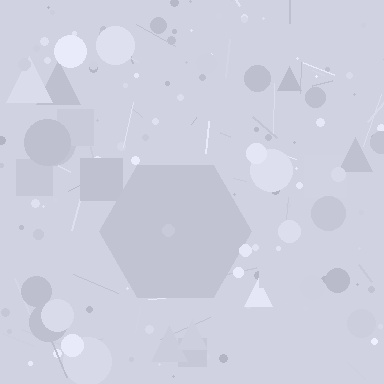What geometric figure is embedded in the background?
A hexagon is embedded in the background.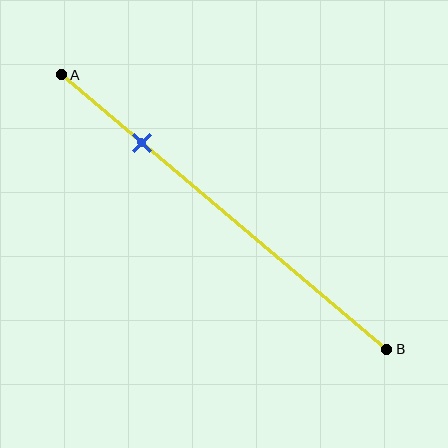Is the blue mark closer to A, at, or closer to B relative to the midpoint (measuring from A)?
The blue mark is closer to point A than the midpoint of segment AB.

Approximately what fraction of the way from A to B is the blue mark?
The blue mark is approximately 25% of the way from A to B.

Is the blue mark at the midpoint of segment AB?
No, the mark is at about 25% from A, not at the 50% midpoint.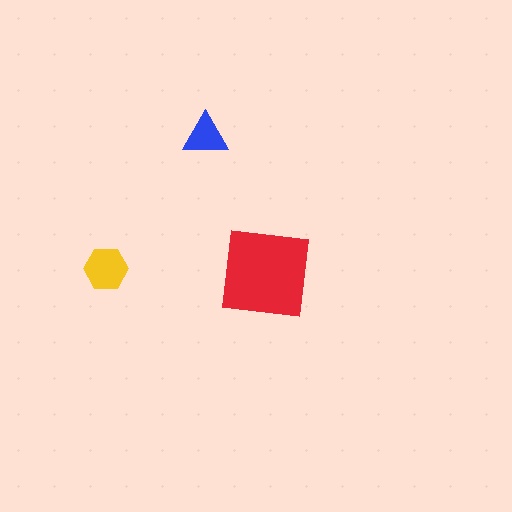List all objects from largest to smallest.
The red square, the yellow hexagon, the blue triangle.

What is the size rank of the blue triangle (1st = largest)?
3rd.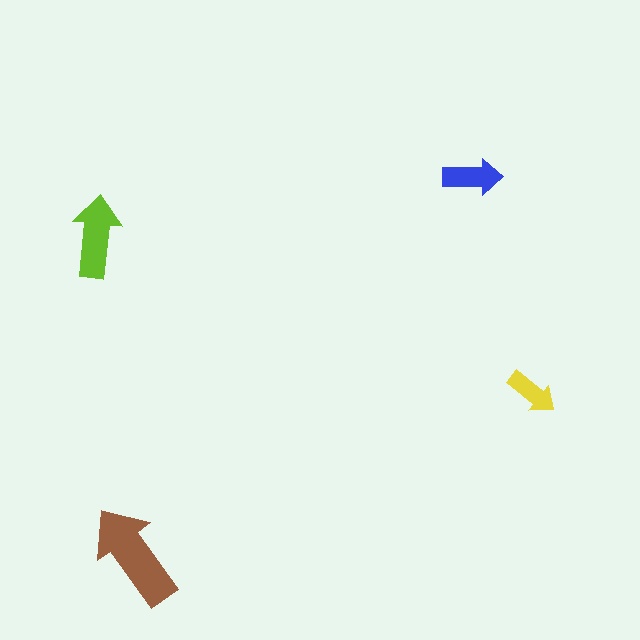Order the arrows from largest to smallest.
the brown one, the lime one, the blue one, the yellow one.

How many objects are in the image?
There are 4 objects in the image.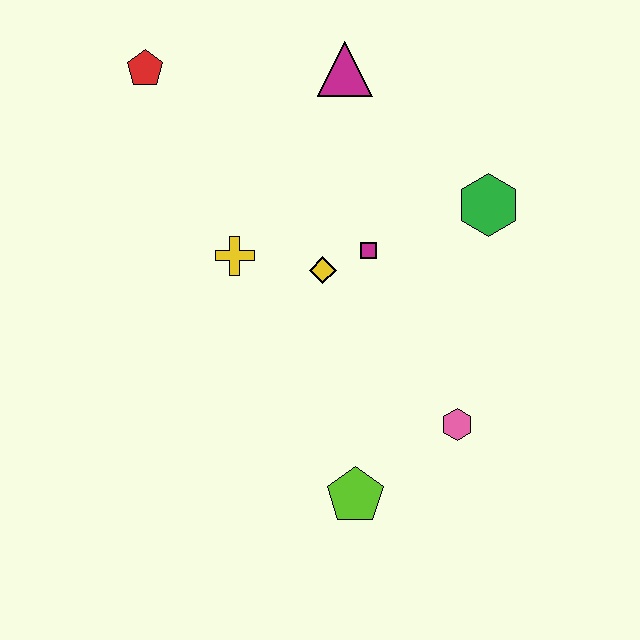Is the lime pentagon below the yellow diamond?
Yes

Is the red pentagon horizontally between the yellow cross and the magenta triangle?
No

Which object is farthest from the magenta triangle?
The lime pentagon is farthest from the magenta triangle.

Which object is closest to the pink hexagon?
The lime pentagon is closest to the pink hexagon.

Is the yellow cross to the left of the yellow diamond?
Yes